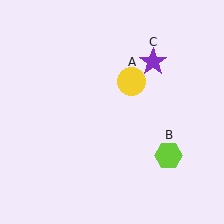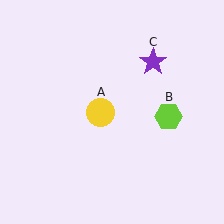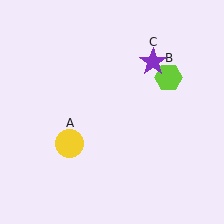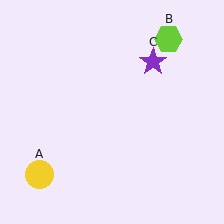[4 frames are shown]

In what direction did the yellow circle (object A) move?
The yellow circle (object A) moved down and to the left.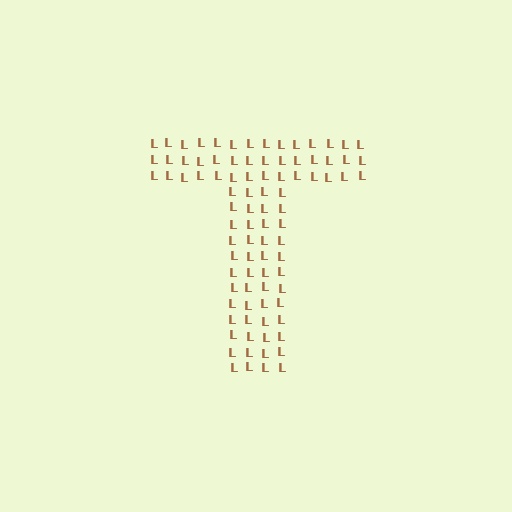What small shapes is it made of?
It is made of small letter L's.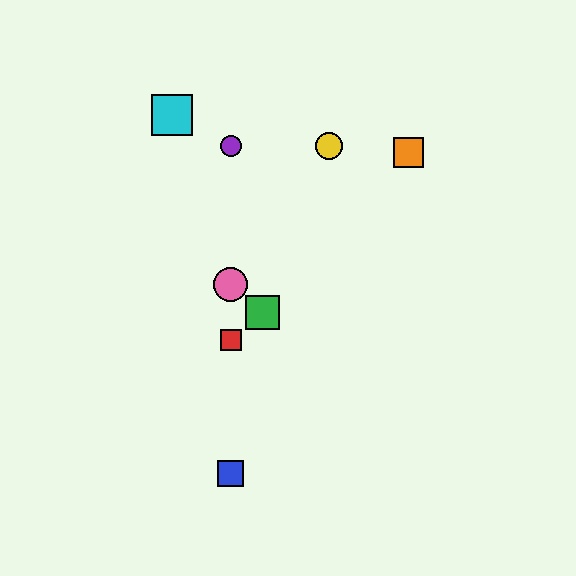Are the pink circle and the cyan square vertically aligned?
No, the pink circle is at x≈231 and the cyan square is at x≈172.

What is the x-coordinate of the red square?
The red square is at x≈231.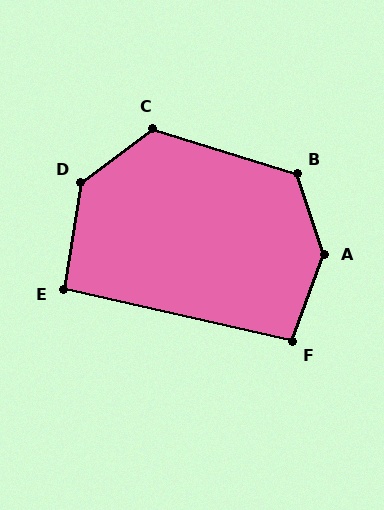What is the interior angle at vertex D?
Approximately 136 degrees (obtuse).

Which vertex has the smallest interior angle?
E, at approximately 94 degrees.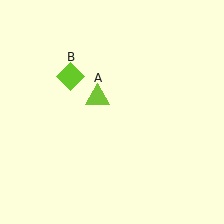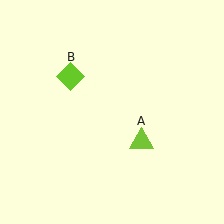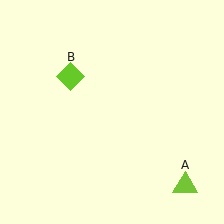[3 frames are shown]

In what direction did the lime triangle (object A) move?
The lime triangle (object A) moved down and to the right.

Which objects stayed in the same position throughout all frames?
Lime diamond (object B) remained stationary.